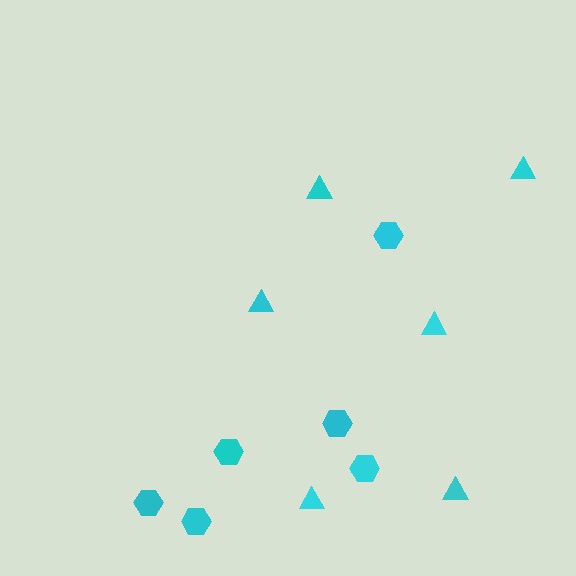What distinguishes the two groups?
There are 2 groups: one group of hexagons (6) and one group of triangles (6).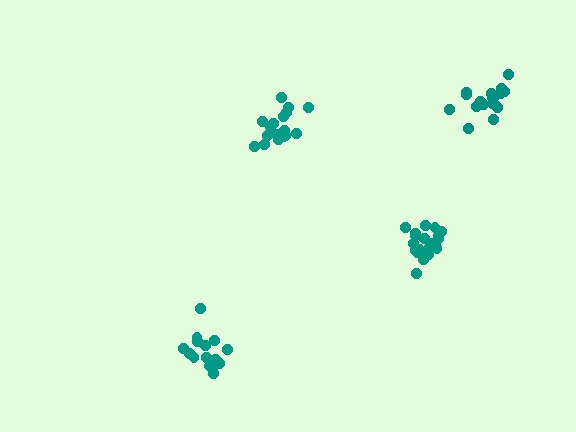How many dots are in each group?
Group 1: 19 dots, Group 2: 21 dots, Group 3: 17 dots, Group 4: 15 dots (72 total).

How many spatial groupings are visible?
There are 4 spatial groupings.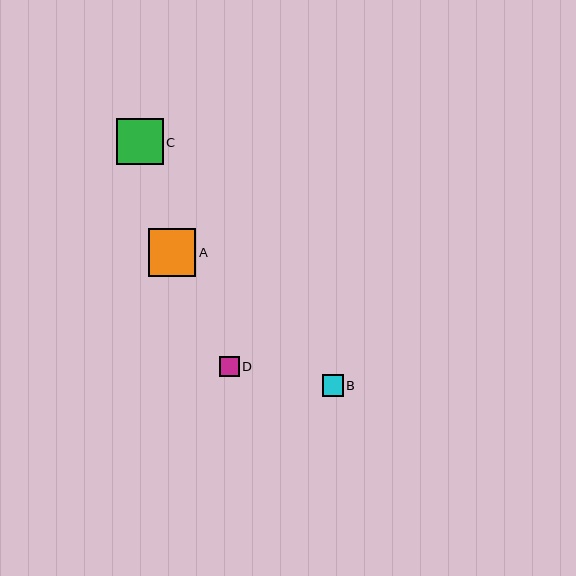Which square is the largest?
Square A is the largest with a size of approximately 48 pixels.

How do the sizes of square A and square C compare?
Square A and square C are approximately the same size.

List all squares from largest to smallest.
From largest to smallest: A, C, B, D.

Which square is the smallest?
Square D is the smallest with a size of approximately 20 pixels.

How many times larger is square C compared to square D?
Square C is approximately 2.3 times the size of square D.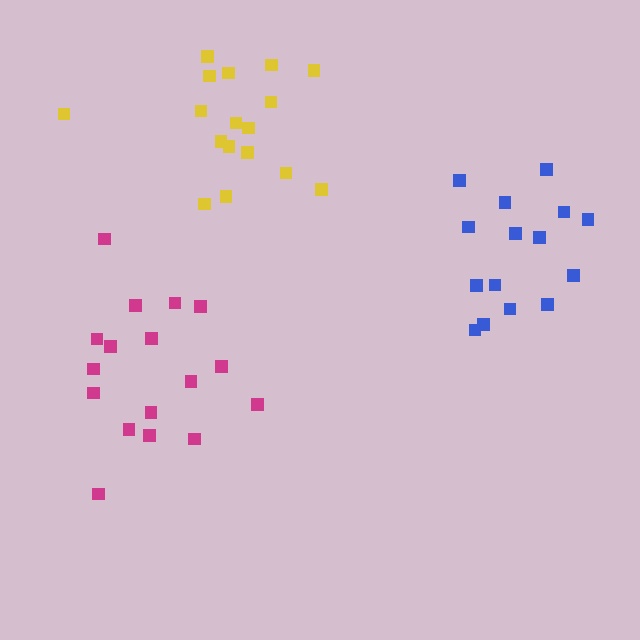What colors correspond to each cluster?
The clusters are colored: yellow, blue, magenta.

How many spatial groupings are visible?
There are 3 spatial groupings.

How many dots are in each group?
Group 1: 17 dots, Group 2: 15 dots, Group 3: 17 dots (49 total).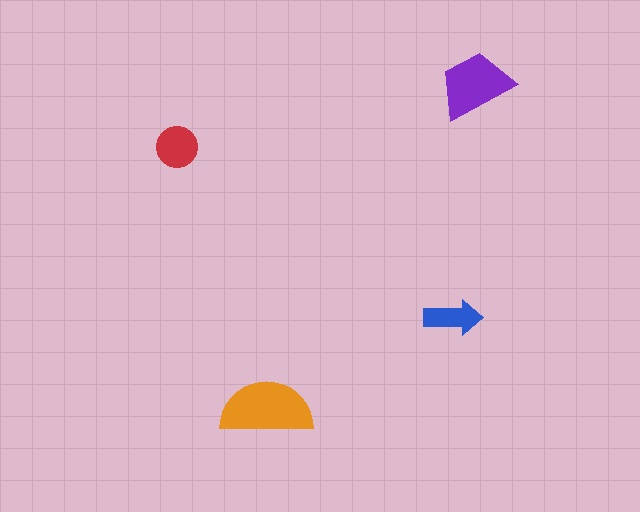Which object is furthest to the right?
The purple trapezoid is rightmost.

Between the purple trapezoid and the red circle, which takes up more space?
The purple trapezoid.